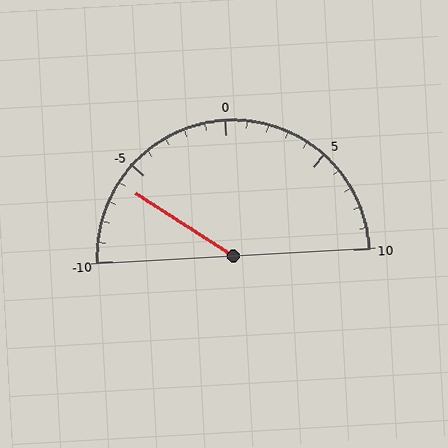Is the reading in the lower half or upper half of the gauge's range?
The reading is in the lower half of the range (-10 to 10).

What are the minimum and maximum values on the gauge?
The gauge ranges from -10 to 10.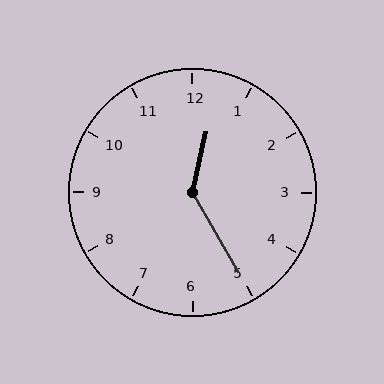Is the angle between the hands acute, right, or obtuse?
It is obtuse.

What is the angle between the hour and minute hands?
Approximately 138 degrees.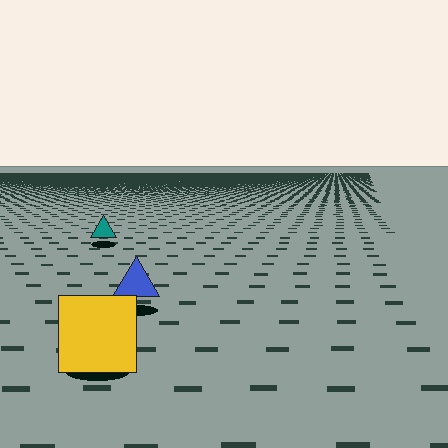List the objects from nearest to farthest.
From nearest to farthest: the yellow square, the blue triangle, the teal triangle.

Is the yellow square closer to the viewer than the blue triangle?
Yes. The yellow square is closer — you can tell from the texture gradient: the ground texture is coarser near it.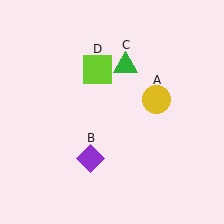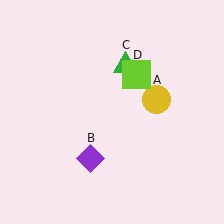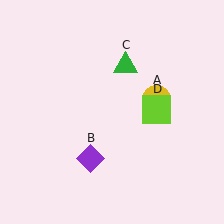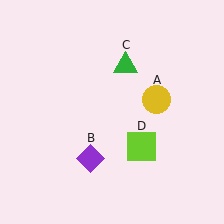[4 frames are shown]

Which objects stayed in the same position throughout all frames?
Yellow circle (object A) and purple diamond (object B) and green triangle (object C) remained stationary.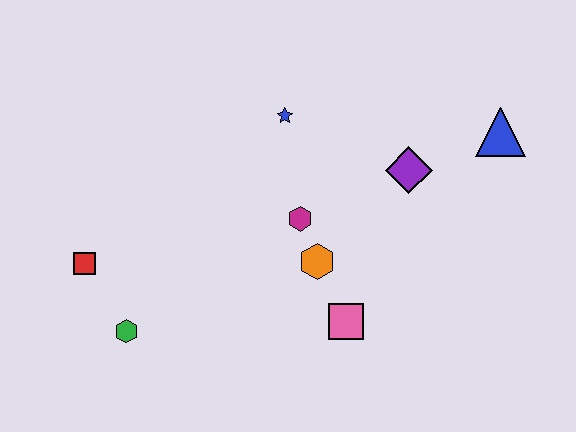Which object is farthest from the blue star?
The green hexagon is farthest from the blue star.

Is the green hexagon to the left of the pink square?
Yes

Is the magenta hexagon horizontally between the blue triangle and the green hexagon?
Yes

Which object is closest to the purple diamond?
The blue triangle is closest to the purple diamond.